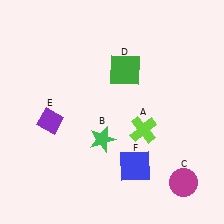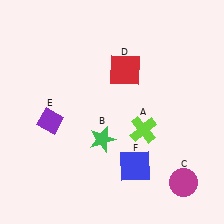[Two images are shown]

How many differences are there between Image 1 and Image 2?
There is 1 difference between the two images.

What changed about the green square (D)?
In Image 1, D is green. In Image 2, it changed to red.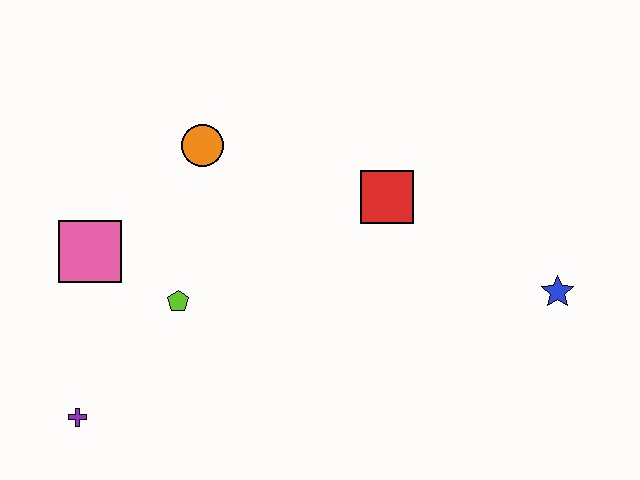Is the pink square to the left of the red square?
Yes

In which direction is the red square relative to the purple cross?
The red square is to the right of the purple cross.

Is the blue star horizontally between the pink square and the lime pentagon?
No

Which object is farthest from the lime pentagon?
The blue star is farthest from the lime pentagon.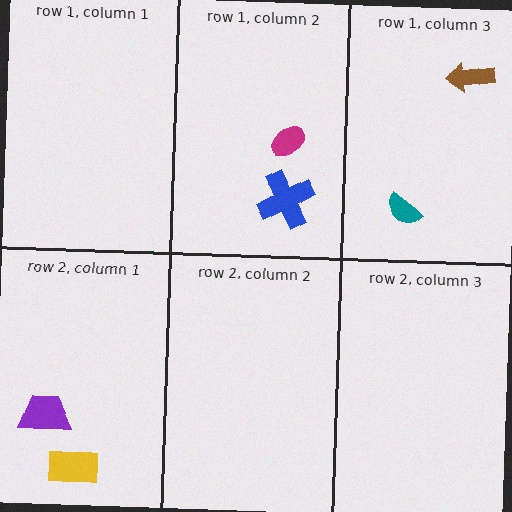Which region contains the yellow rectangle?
The row 2, column 1 region.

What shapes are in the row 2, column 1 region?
The purple trapezoid, the yellow rectangle.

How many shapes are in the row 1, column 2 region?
2.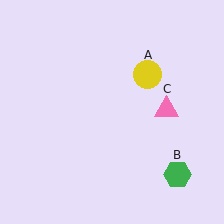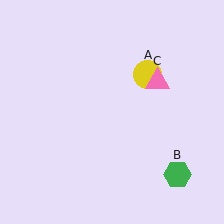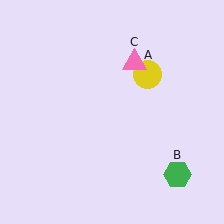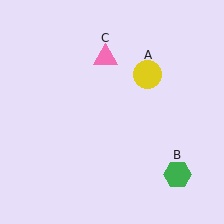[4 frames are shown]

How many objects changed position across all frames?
1 object changed position: pink triangle (object C).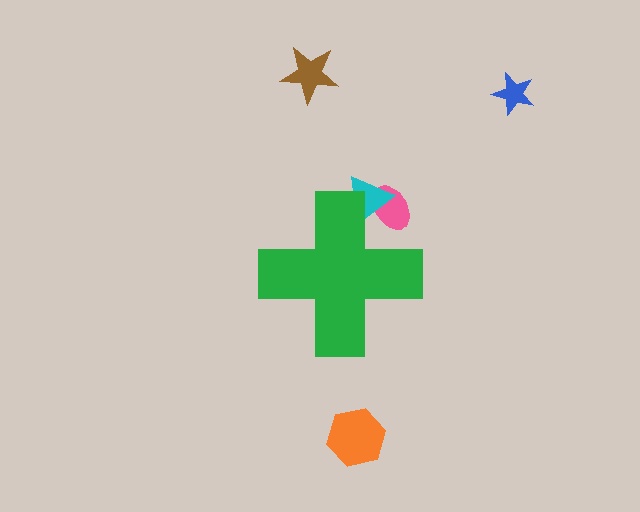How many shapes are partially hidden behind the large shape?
2 shapes are partially hidden.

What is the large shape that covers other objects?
A green cross.